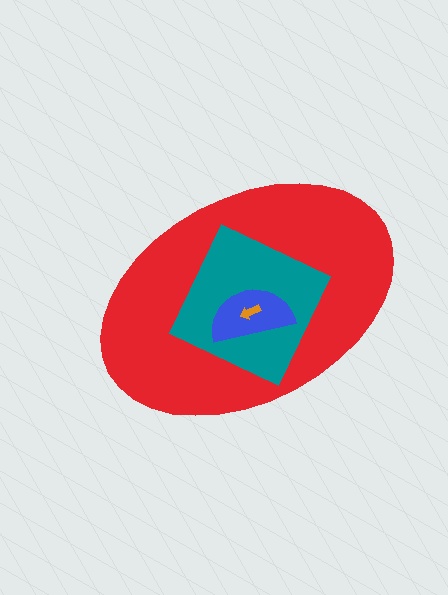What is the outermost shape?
The red ellipse.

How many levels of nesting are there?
4.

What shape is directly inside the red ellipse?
The teal square.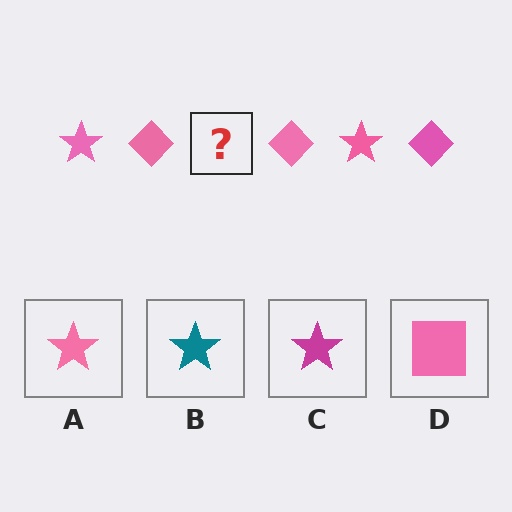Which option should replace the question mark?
Option A.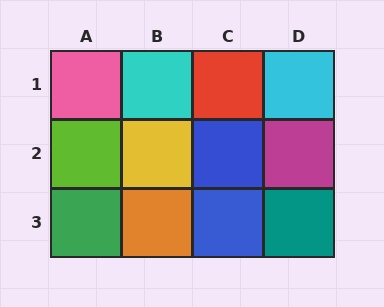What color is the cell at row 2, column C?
Blue.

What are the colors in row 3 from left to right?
Green, orange, blue, teal.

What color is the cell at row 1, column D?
Cyan.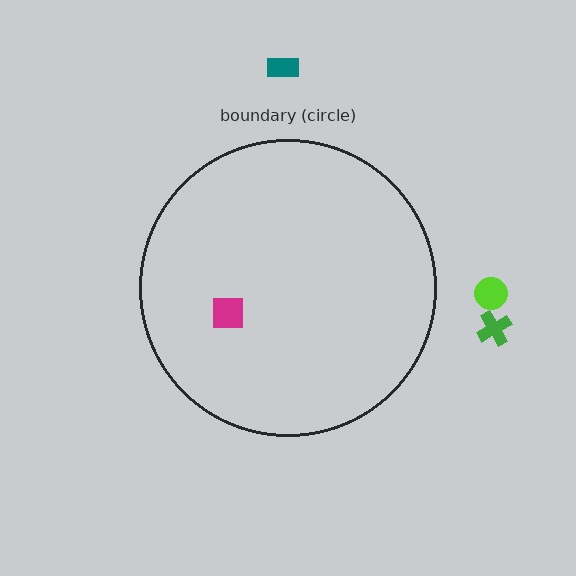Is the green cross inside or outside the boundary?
Outside.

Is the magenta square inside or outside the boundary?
Inside.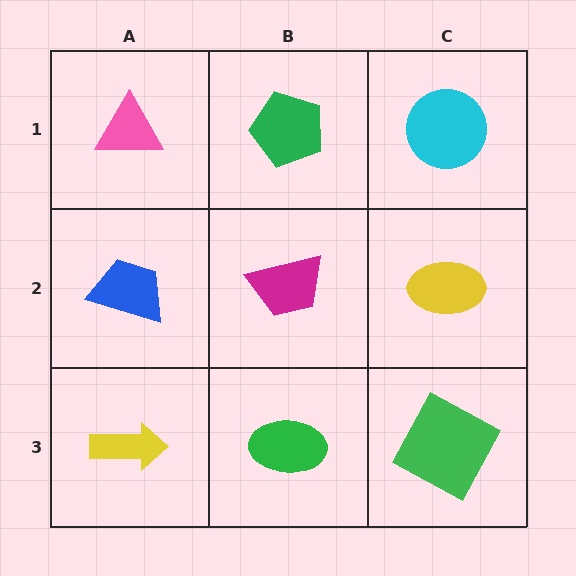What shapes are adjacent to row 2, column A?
A pink triangle (row 1, column A), a yellow arrow (row 3, column A), a magenta trapezoid (row 2, column B).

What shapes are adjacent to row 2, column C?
A cyan circle (row 1, column C), a green square (row 3, column C), a magenta trapezoid (row 2, column B).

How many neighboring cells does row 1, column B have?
3.